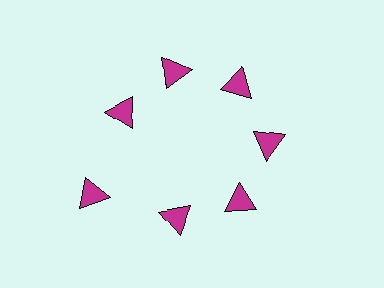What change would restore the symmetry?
The symmetry would be restored by moving it inward, back onto the ring so that all 7 triangles sit at equal angles and equal distance from the center.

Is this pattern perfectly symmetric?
No. The 7 magenta triangles are arranged in a ring, but one element near the 8 o'clock position is pushed outward from the center, breaking the 7-fold rotational symmetry.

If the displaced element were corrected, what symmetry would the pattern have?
It would have 7-fold rotational symmetry — the pattern would map onto itself every 51 degrees.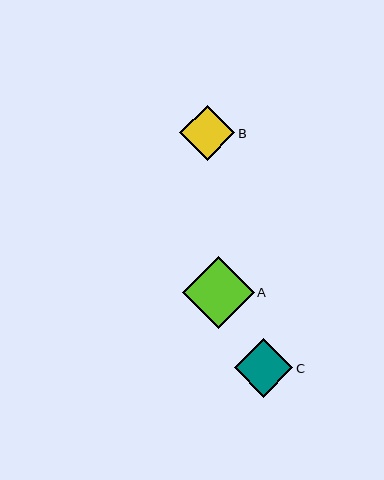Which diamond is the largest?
Diamond A is the largest with a size of approximately 72 pixels.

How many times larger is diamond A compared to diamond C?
Diamond A is approximately 1.2 times the size of diamond C.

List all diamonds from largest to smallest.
From largest to smallest: A, C, B.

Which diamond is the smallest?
Diamond B is the smallest with a size of approximately 56 pixels.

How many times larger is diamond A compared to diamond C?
Diamond A is approximately 1.2 times the size of diamond C.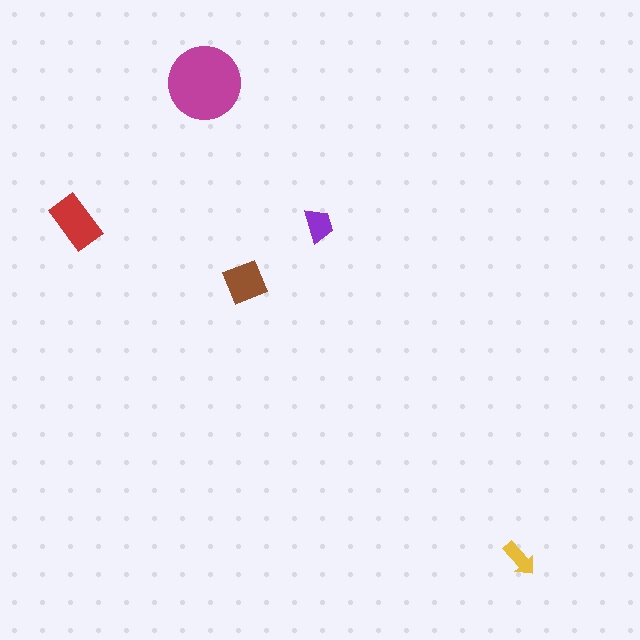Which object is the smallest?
The yellow arrow.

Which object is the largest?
The magenta circle.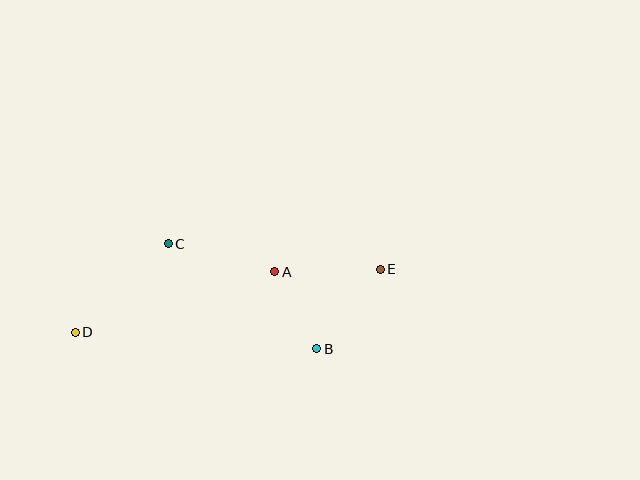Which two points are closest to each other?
Points A and B are closest to each other.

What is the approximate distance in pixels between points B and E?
The distance between B and E is approximately 101 pixels.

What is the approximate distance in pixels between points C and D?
The distance between C and D is approximately 128 pixels.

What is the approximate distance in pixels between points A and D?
The distance between A and D is approximately 208 pixels.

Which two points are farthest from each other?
Points D and E are farthest from each other.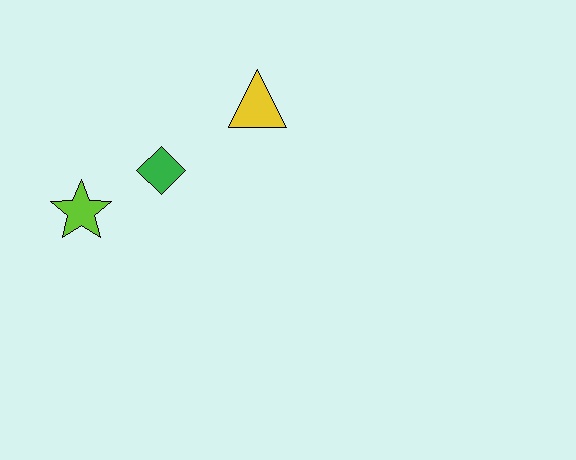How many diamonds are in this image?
There is 1 diamond.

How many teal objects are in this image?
There are no teal objects.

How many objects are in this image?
There are 3 objects.